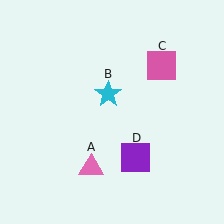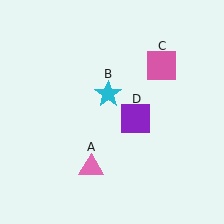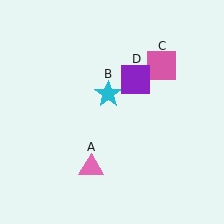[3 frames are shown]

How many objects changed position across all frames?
1 object changed position: purple square (object D).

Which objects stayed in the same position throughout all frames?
Pink triangle (object A) and cyan star (object B) and pink square (object C) remained stationary.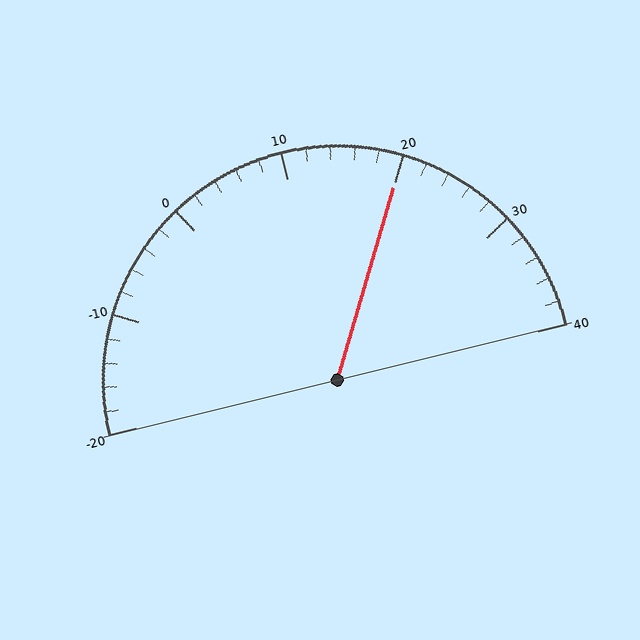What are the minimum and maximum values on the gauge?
The gauge ranges from -20 to 40.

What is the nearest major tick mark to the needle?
The nearest major tick mark is 20.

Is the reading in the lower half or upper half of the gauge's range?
The reading is in the upper half of the range (-20 to 40).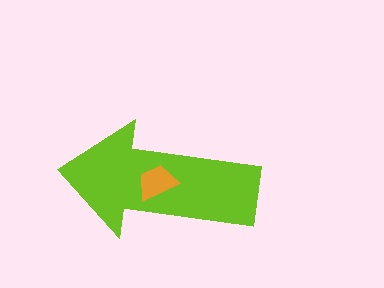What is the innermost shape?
The orange trapezoid.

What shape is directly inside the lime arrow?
The orange trapezoid.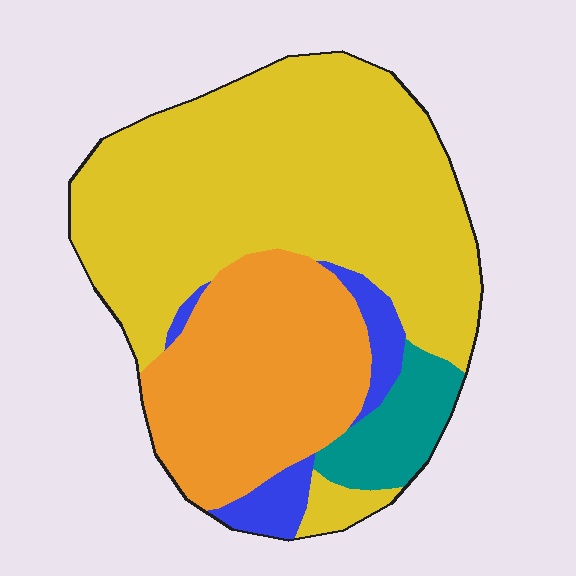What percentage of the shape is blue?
Blue covers roughly 5% of the shape.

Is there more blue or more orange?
Orange.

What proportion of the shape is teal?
Teal covers roughly 10% of the shape.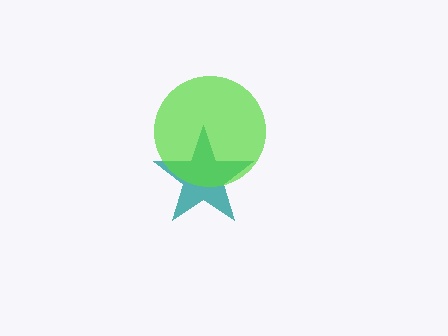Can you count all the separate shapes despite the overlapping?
Yes, there are 2 separate shapes.